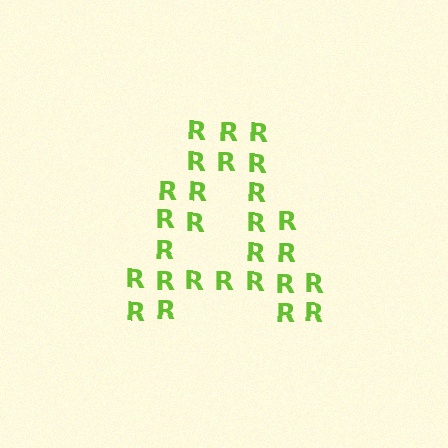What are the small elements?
The small elements are letter R's.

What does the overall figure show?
The overall figure shows the letter A.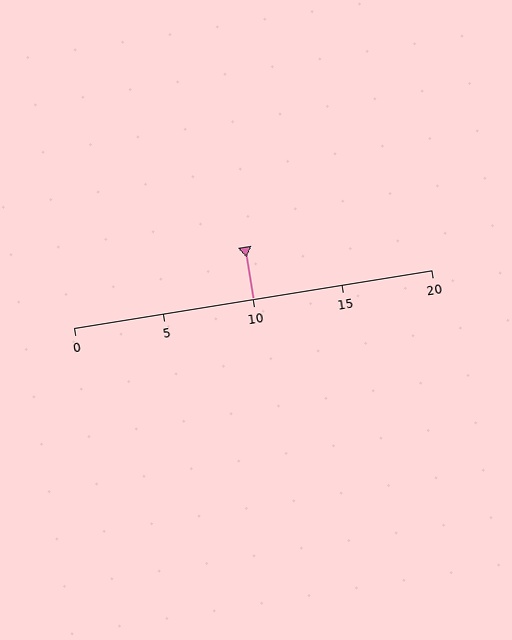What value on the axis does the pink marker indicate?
The marker indicates approximately 10.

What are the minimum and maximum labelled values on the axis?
The axis runs from 0 to 20.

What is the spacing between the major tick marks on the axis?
The major ticks are spaced 5 apart.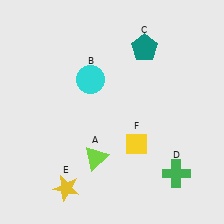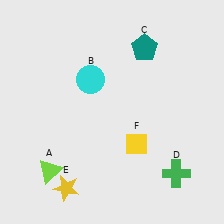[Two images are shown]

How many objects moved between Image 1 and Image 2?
1 object moved between the two images.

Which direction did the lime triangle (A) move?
The lime triangle (A) moved left.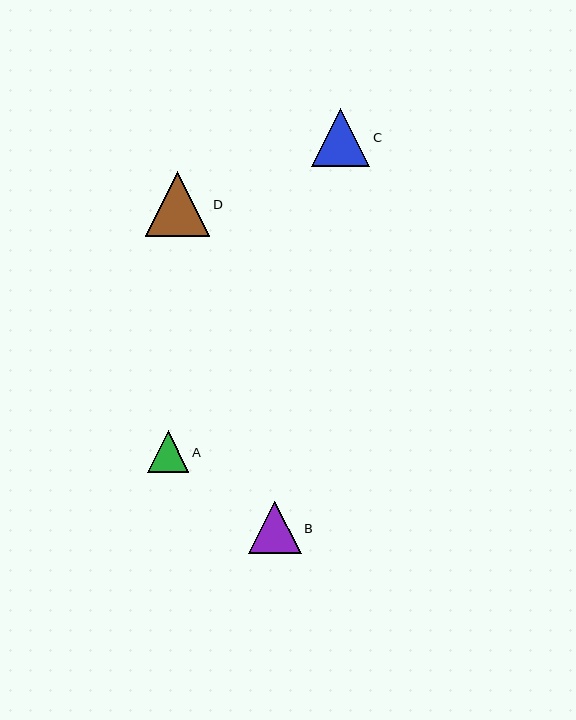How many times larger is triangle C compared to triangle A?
Triangle C is approximately 1.4 times the size of triangle A.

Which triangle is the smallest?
Triangle A is the smallest with a size of approximately 42 pixels.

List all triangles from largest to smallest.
From largest to smallest: D, C, B, A.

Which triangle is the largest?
Triangle D is the largest with a size of approximately 64 pixels.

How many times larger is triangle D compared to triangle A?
Triangle D is approximately 1.5 times the size of triangle A.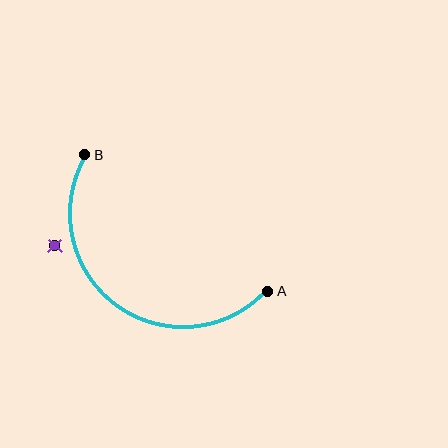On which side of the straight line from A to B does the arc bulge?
The arc bulges below and to the left of the straight line connecting A and B.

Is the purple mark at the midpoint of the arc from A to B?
No — the purple mark does not lie on the arc at all. It sits slightly outside the curve.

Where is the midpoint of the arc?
The arc midpoint is the point on the curve farthest from the straight line joining A and B. It sits below and to the left of that line.